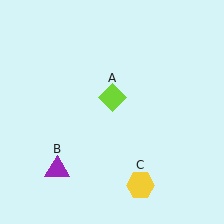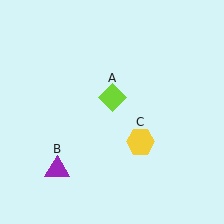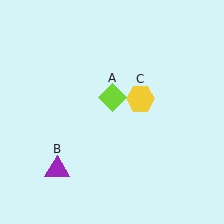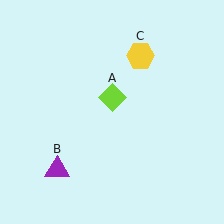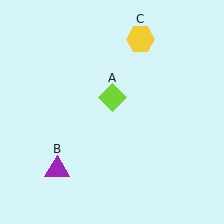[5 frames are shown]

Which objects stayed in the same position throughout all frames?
Lime diamond (object A) and purple triangle (object B) remained stationary.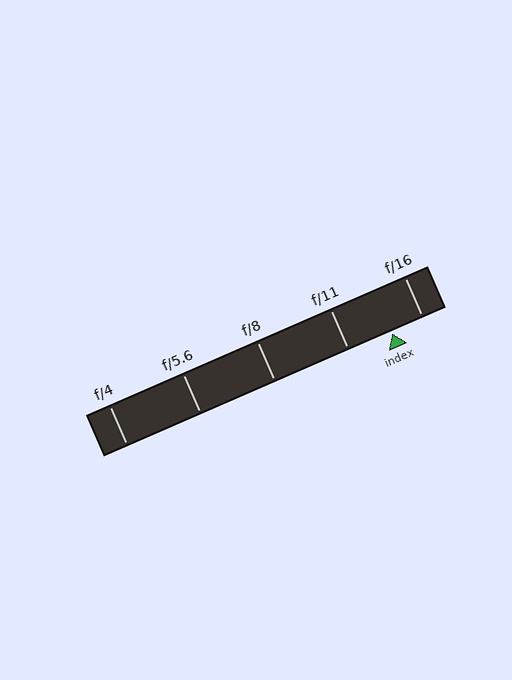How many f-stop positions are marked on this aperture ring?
There are 5 f-stop positions marked.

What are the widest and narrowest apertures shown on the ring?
The widest aperture shown is f/4 and the narrowest is f/16.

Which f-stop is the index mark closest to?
The index mark is closest to f/16.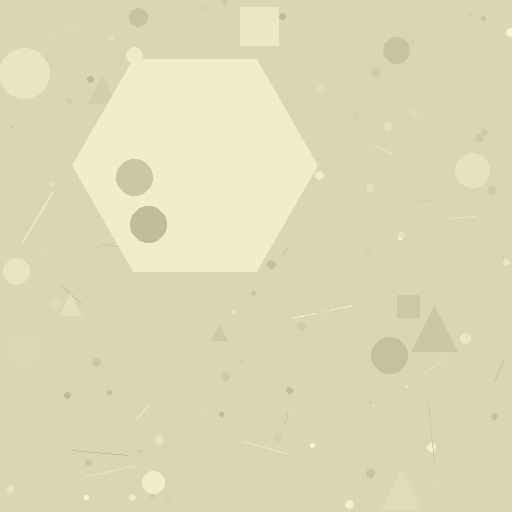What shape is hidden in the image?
A hexagon is hidden in the image.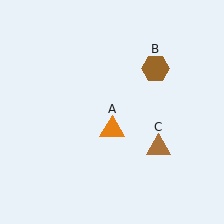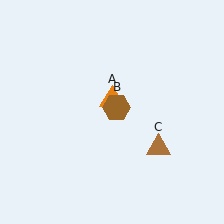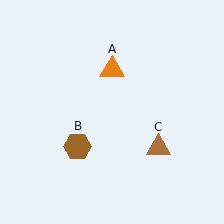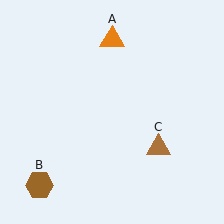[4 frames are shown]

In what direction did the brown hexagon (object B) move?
The brown hexagon (object B) moved down and to the left.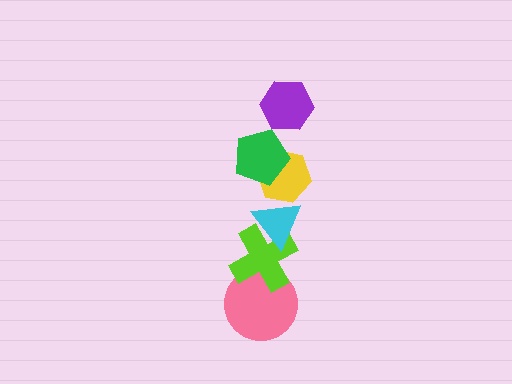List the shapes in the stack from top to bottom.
From top to bottom: the purple hexagon, the green pentagon, the yellow hexagon, the cyan triangle, the lime cross, the pink circle.